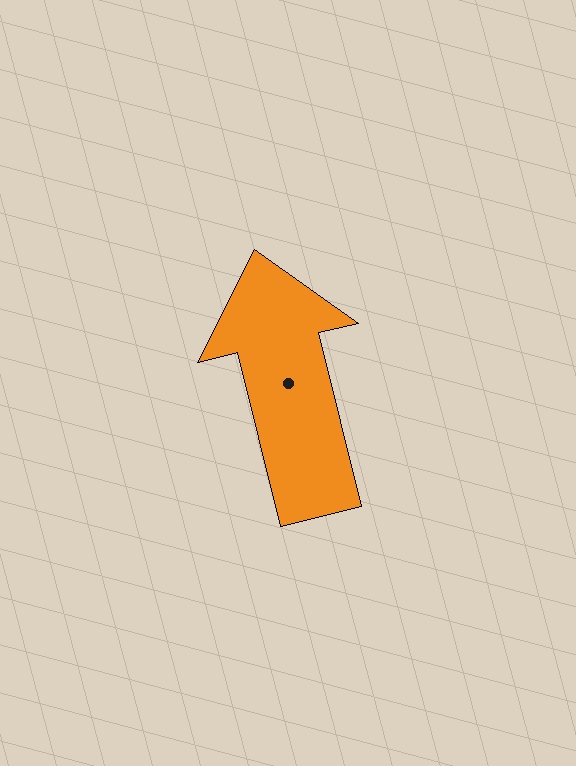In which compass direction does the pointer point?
North.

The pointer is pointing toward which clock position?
Roughly 12 o'clock.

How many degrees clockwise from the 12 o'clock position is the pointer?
Approximately 346 degrees.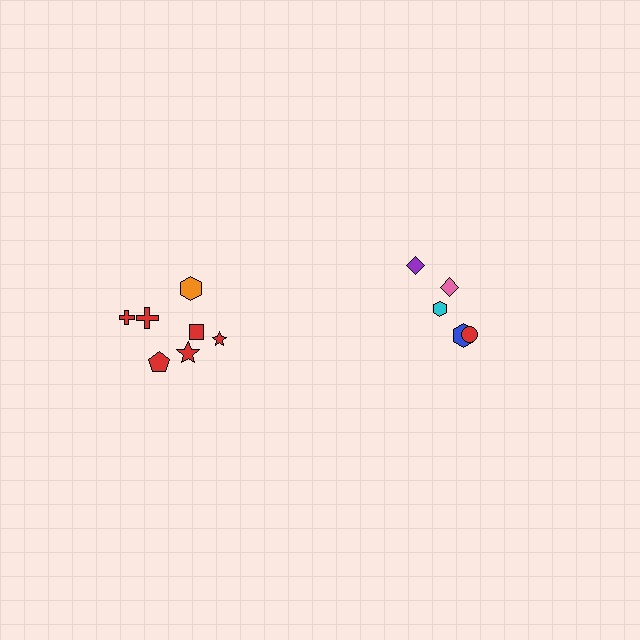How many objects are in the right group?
There are 5 objects.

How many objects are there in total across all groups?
There are 12 objects.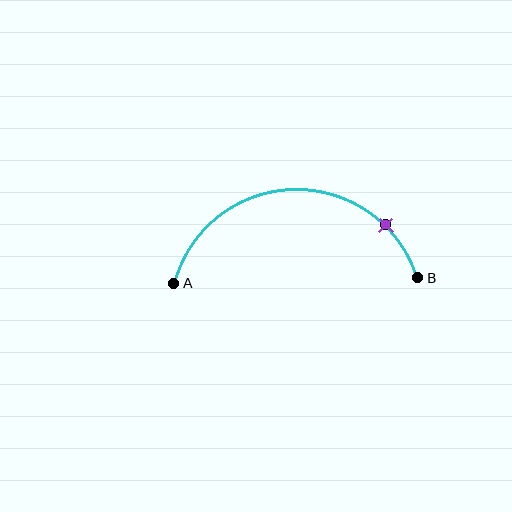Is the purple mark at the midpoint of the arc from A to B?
No. The purple mark lies on the arc but is closer to endpoint B. The arc midpoint would be at the point on the curve equidistant along the arc from both A and B.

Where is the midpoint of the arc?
The arc midpoint is the point on the curve farthest from the straight line joining A and B. It sits above that line.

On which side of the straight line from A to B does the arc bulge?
The arc bulges above the straight line connecting A and B.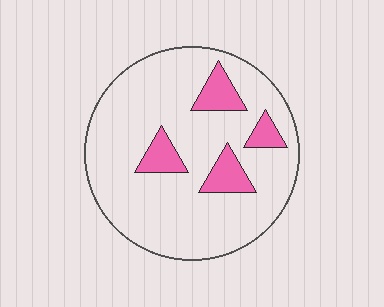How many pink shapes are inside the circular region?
4.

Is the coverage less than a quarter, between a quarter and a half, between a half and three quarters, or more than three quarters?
Less than a quarter.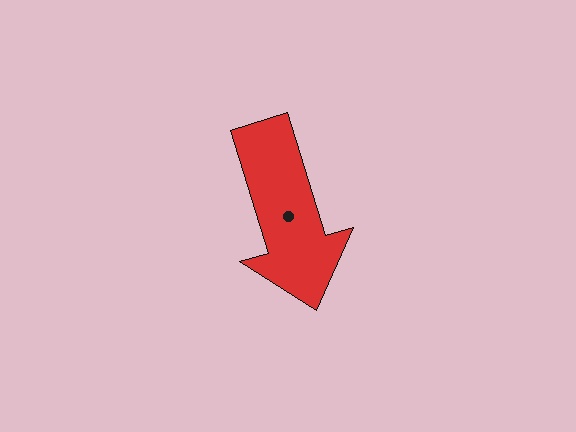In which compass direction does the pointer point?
South.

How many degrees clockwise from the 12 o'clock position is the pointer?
Approximately 163 degrees.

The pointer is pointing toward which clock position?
Roughly 5 o'clock.